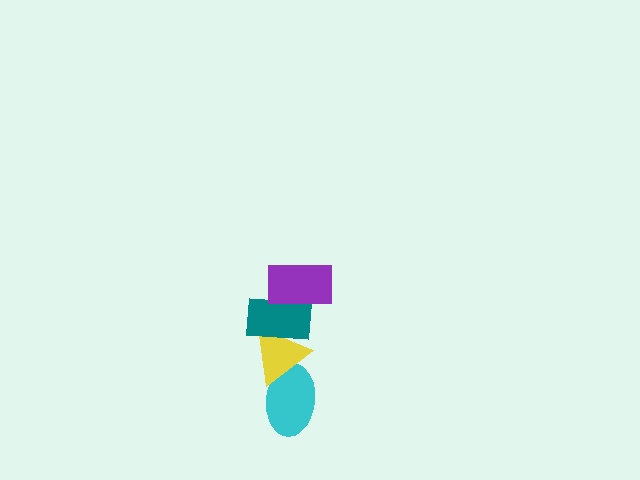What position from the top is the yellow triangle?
The yellow triangle is 3rd from the top.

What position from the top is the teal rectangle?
The teal rectangle is 2nd from the top.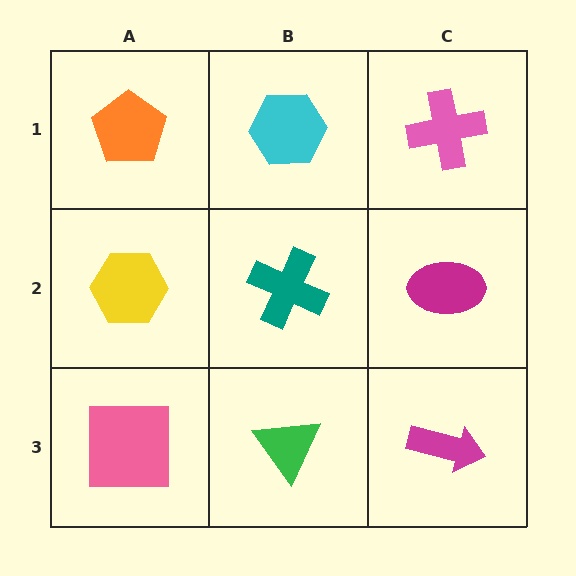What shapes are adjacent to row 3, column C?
A magenta ellipse (row 2, column C), a green triangle (row 3, column B).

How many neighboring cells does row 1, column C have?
2.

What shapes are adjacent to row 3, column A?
A yellow hexagon (row 2, column A), a green triangle (row 3, column B).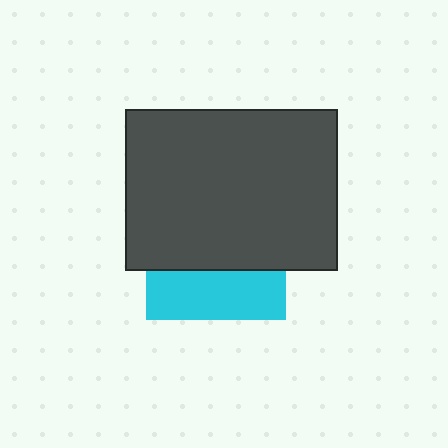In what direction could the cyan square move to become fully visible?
The cyan square could move down. That would shift it out from behind the dark gray rectangle entirely.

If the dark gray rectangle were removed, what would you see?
You would see the complete cyan square.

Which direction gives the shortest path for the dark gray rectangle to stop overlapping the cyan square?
Moving up gives the shortest separation.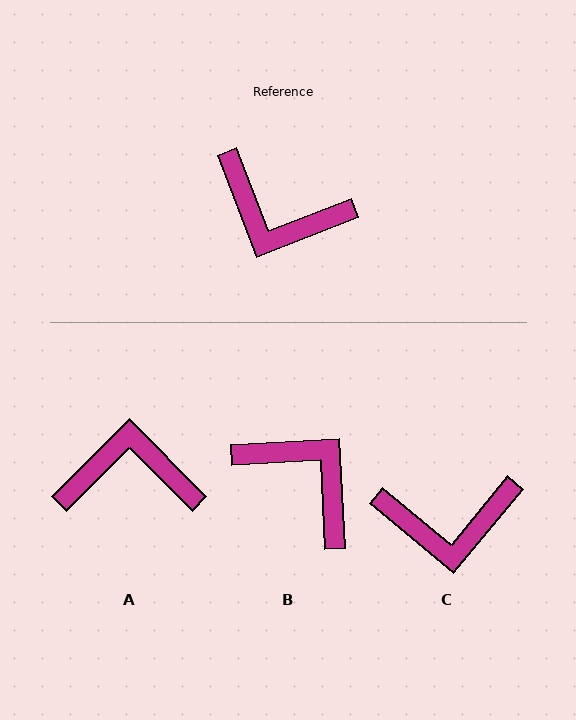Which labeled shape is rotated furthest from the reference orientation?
B, about 162 degrees away.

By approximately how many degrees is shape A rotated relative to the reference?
Approximately 156 degrees clockwise.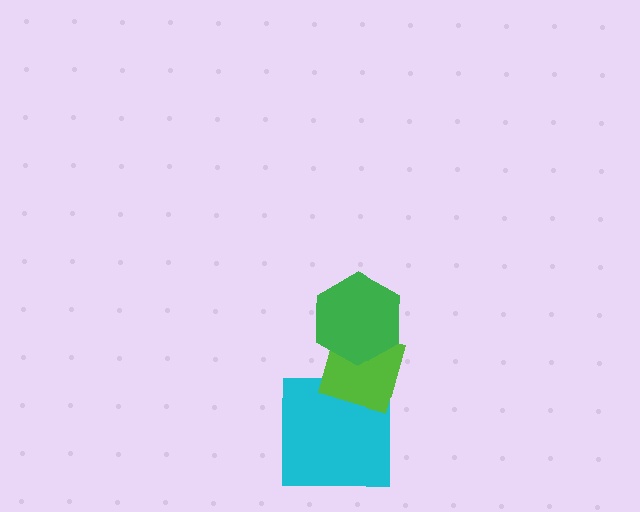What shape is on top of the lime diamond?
The green hexagon is on top of the lime diamond.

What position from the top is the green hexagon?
The green hexagon is 1st from the top.